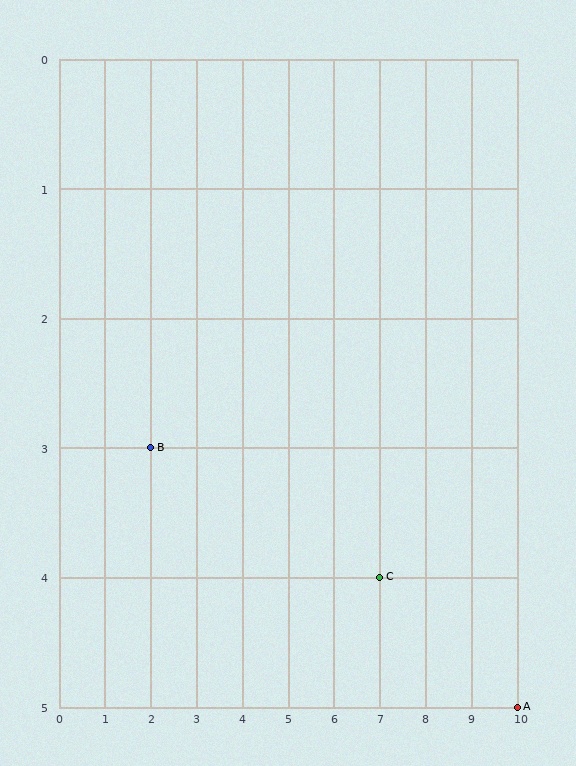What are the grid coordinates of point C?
Point C is at grid coordinates (7, 4).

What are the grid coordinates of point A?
Point A is at grid coordinates (10, 5).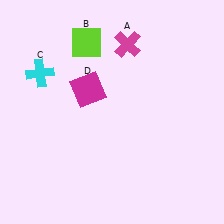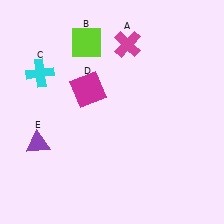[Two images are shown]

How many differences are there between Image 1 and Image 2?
There is 1 difference between the two images.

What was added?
A purple triangle (E) was added in Image 2.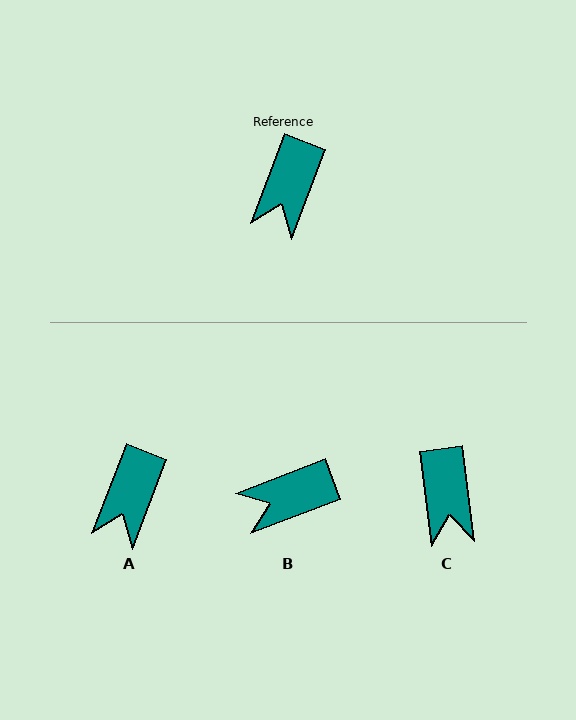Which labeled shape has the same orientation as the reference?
A.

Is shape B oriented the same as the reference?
No, it is off by about 48 degrees.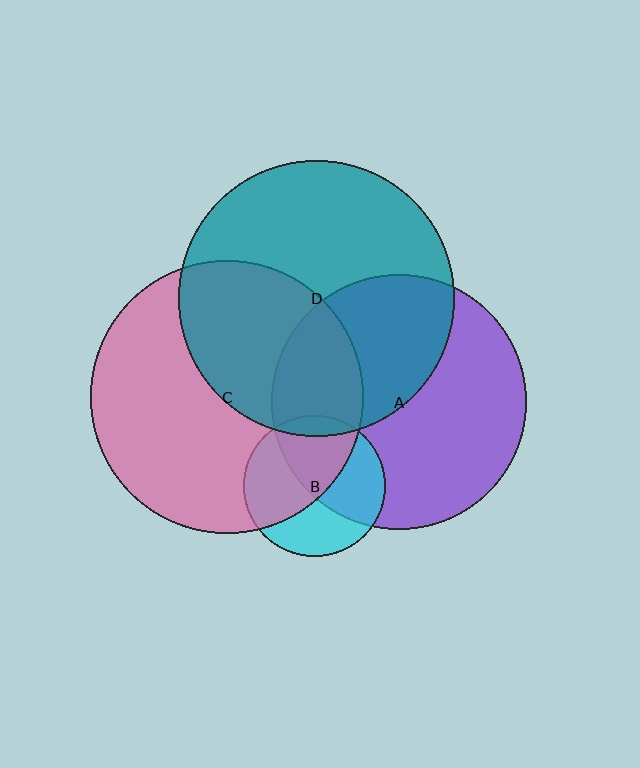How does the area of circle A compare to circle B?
Approximately 3.2 times.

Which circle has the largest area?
Circle D (teal).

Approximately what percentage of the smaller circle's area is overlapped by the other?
Approximately 50%.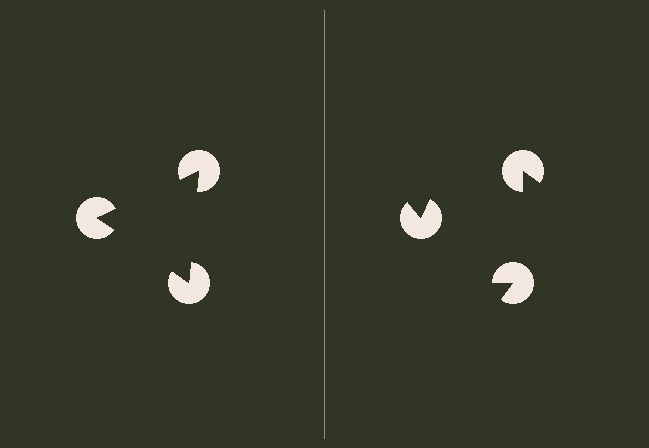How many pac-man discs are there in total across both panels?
6 — 3 on each side.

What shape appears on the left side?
An illusory triangle.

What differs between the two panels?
The pac-man discs are positioned identically on both sides; only the wedge orientations differ. On the left they align to a triangle; on the right they are misaligned.